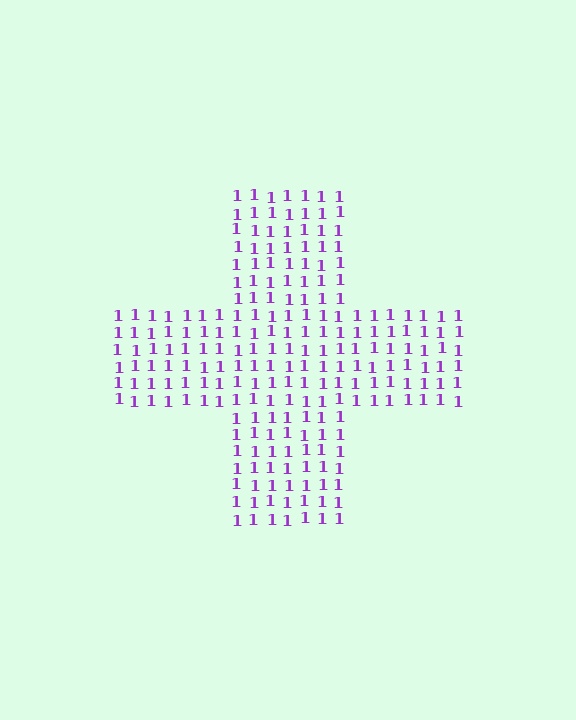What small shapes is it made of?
It is made of small digit 1's.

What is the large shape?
The large shape is a cross.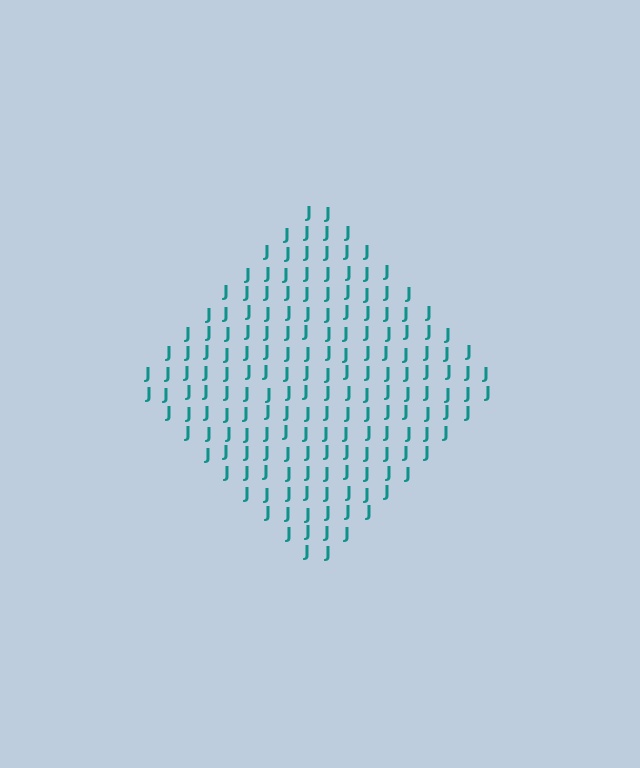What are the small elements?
The small elements are letter J's.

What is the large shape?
The large shape is a diamond.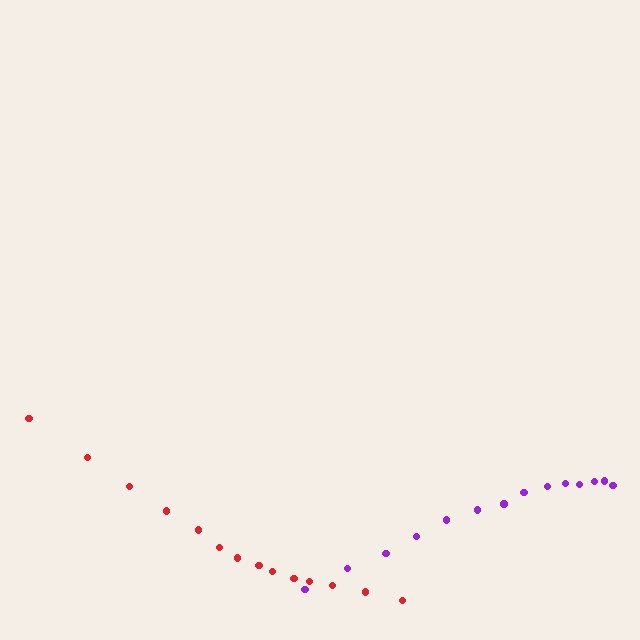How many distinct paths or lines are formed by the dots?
There are 2 distinct paths.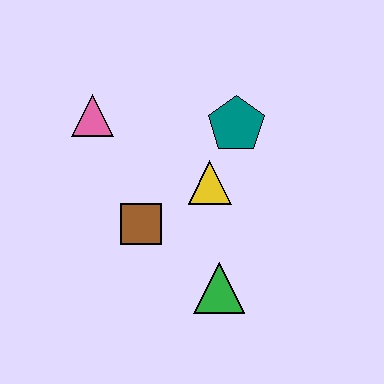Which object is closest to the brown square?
The yellow triangle is closest to the brown square.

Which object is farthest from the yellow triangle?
The pink triangle is farthest from the yellow triangle.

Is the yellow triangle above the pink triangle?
No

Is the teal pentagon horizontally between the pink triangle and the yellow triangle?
No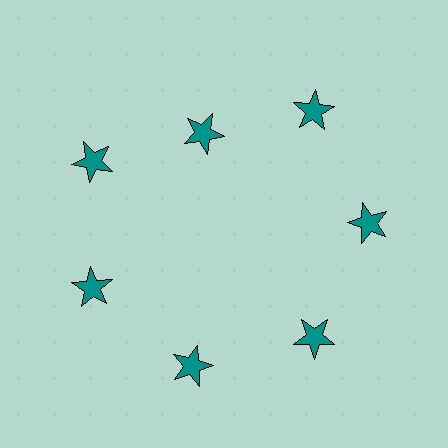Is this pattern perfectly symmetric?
No. The 7 teal stars are arranged in a ring, but one element near the 12 o'clock position is pulled inward toward the center, breaking the 7-fold rotational symmetry.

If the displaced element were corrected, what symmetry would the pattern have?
It would have 7-fold rotational symmetry — the pattern would map onto itself every 51 degrees.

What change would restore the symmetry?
The symmetry would be restored by moving it outward, back onto the ring so that all 7 stars sit at equal angles and equal distance from the center.